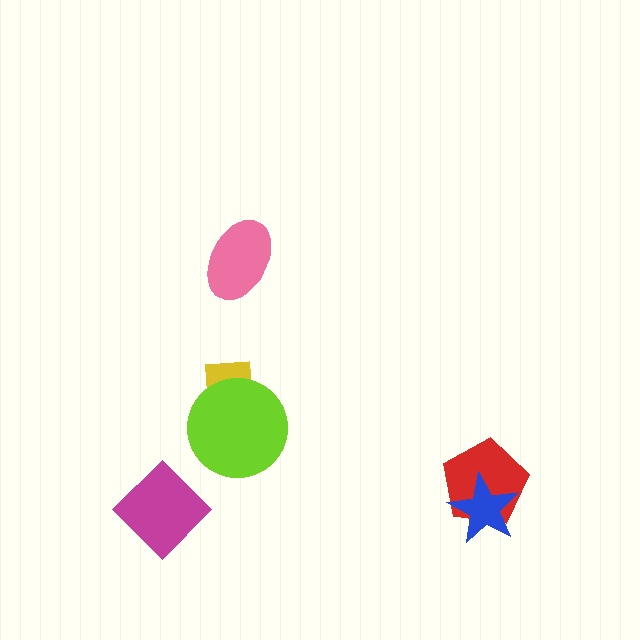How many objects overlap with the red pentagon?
1 object overlaps with the red pentagon.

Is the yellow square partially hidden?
Yes, it is partially covered by another shape.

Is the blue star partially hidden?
No, no other shape covers it.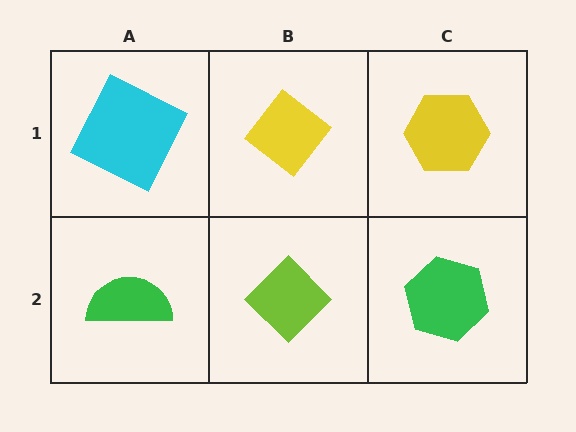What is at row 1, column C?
A yellow hexagon.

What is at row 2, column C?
A green hexagon.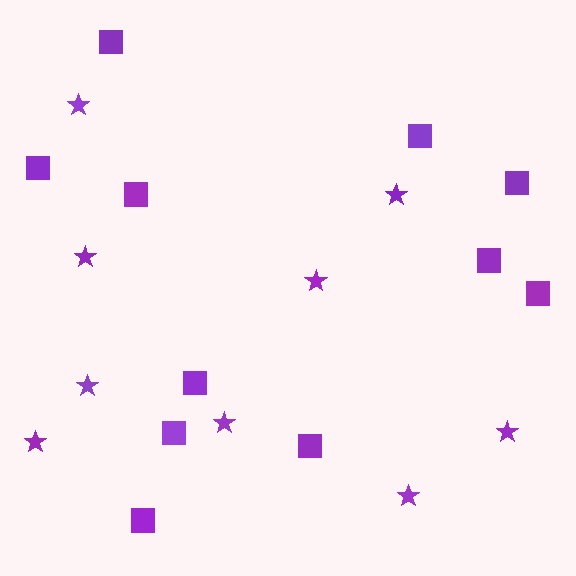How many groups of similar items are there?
There are 2 groups: one group of stars (9) and one group of squares (11).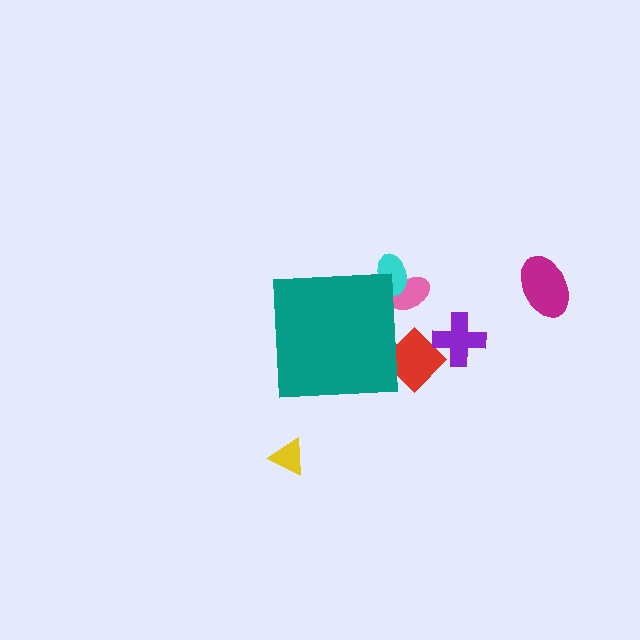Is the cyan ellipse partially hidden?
Yes, the cyan ellipse is partially hidden behind the teal square.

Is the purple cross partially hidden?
No, the purple cross is fully visible.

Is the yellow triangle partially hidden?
No, the yellow triangle is fully visible.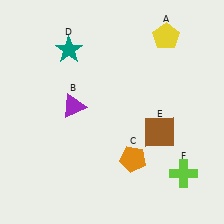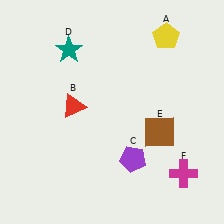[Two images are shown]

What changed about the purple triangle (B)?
In Image 1, B is purple. In Image 2, it changed to red.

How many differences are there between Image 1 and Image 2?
There are 3 differences between the two images.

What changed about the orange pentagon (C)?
In Image 1, C is orange. In Image 2, it changed to purple.